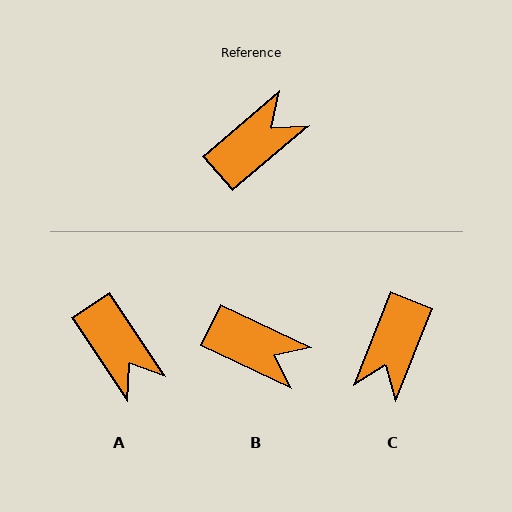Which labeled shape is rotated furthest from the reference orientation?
C, about 152 degrees away.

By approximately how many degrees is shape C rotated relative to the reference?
Approximately 152 degrees clockwise.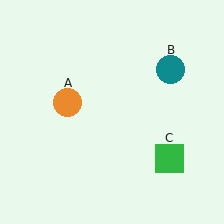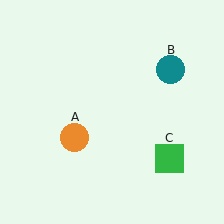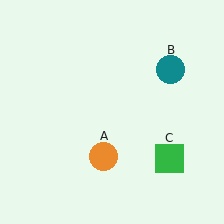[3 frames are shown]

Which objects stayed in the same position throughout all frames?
Teal circle (object B) and green square (object C) remained stationary.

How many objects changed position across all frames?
1 object changed position: orange circle (object A).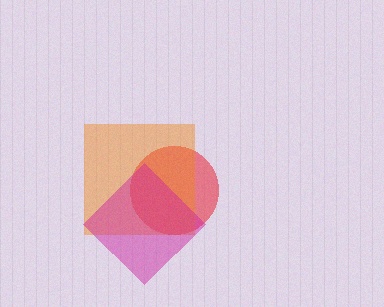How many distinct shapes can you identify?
There are 3 distinct shapes: a red circle, an orange square, a magenta diamond.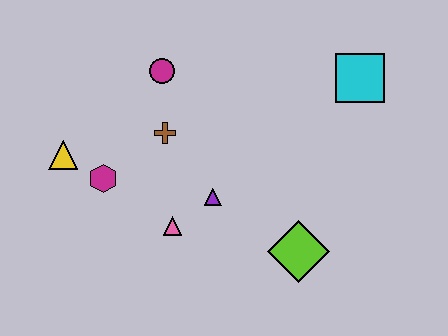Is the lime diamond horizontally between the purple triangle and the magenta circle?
No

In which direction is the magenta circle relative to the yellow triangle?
The magenta circle is to the right of the yellow triangle.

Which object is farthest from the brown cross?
The cyan square is farthest from the brown cross.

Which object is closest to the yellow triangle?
The magenta hexagon is closest to the yellow triangle.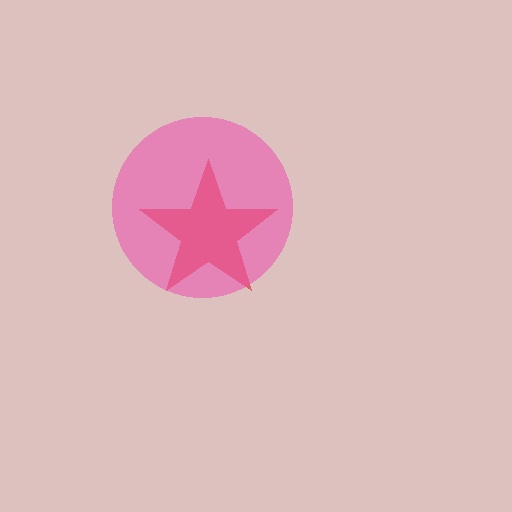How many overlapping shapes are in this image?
There are 2 overlapping shapes in the image.